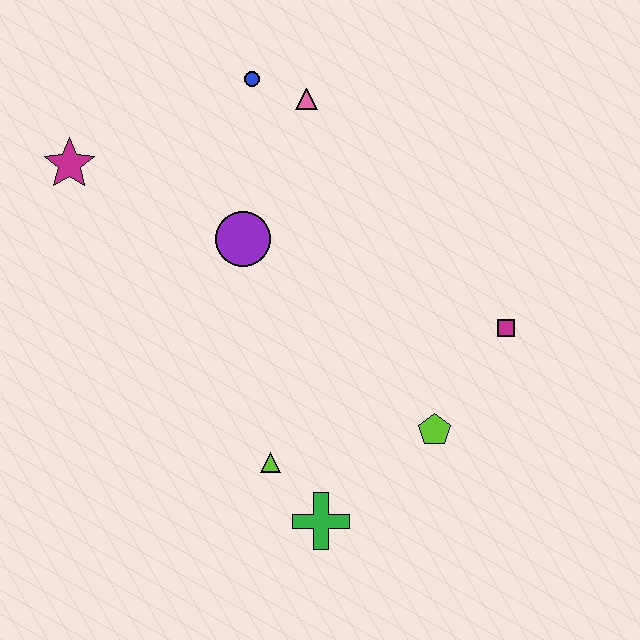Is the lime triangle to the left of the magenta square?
Yes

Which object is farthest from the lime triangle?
The blue circle is farthest from the lime triangle.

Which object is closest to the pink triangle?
The blue circle is closest to the pink triangle.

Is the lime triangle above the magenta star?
No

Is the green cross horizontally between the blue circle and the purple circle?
No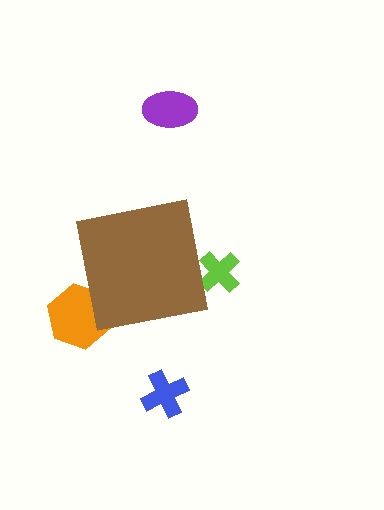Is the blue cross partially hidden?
No, the blue cross is fully visible.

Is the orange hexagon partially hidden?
Yes, the orange hexagon is partially hidden behind the brown square.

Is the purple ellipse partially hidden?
No, the purple ellipse is fully visible.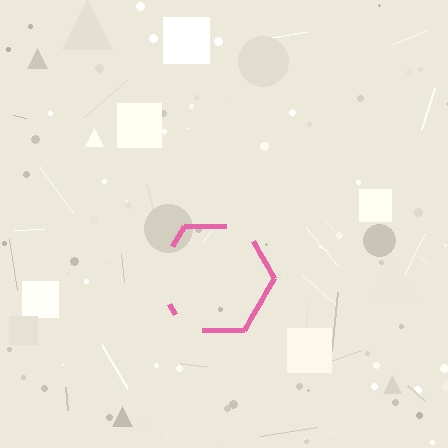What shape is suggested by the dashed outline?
The dashed outline suggests a hexagon.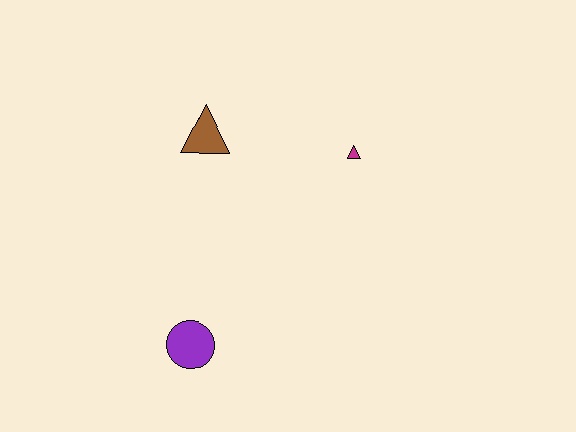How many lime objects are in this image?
There are no lime objects.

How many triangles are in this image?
There are 2 triangles.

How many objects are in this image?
There are 3 objects.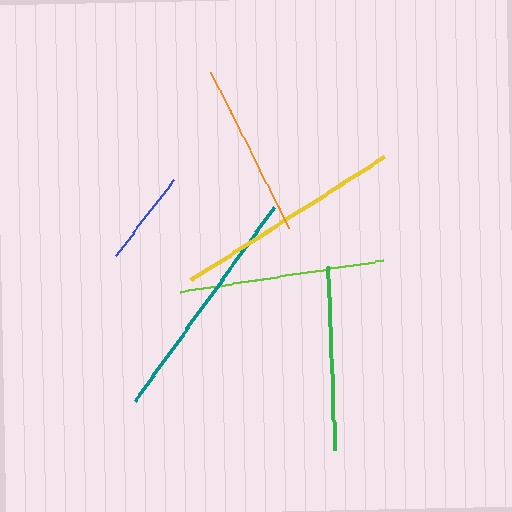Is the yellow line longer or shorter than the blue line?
The yellow line is longer than the blue line.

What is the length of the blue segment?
The blue segment is approximately 96 pixels long.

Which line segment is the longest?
The teal line is the longest at approximately 238 pixels.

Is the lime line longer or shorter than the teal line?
The teal line is longer than the lime line.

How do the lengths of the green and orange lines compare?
The green and orange lines are approximately the same length.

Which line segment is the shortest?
The blue line is the shortest at approximately 96 pixels.